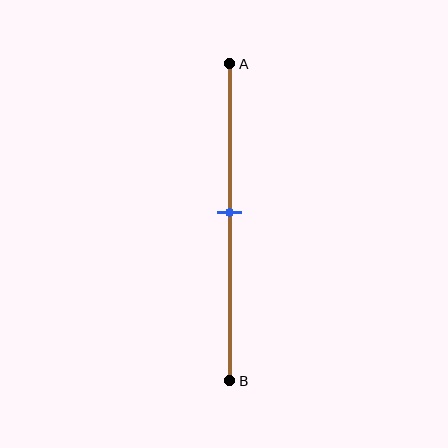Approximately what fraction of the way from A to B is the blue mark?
The blue mark is approximately 45% of the way from A to B.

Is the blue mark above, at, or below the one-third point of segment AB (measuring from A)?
The blue mark is below the one-third point of segment AB.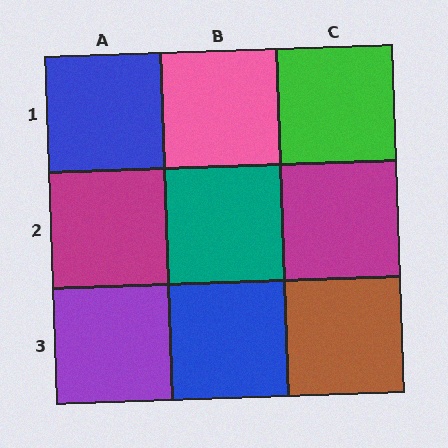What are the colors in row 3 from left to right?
Purple, blue, brown.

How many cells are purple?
1 cell is purple.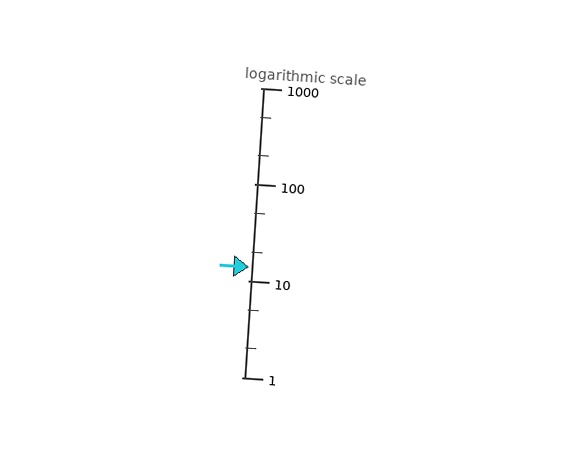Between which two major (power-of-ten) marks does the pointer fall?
The pointer is between 10 and 100.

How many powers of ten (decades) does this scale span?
The scale spans 3 decades, from 1 to 1000.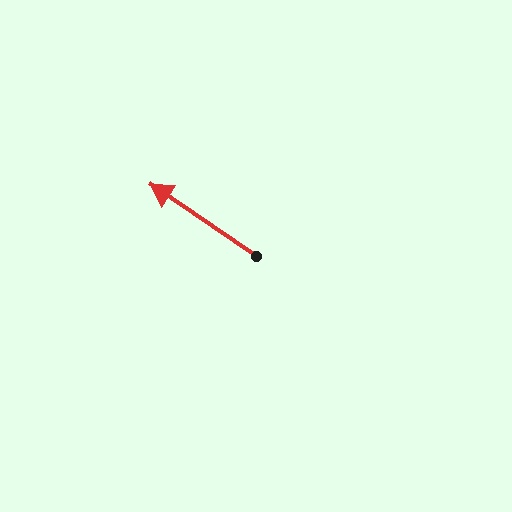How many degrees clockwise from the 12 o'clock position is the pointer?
Approximately 304 degrees.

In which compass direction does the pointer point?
Northwest.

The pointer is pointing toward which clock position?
Roughly 10 o'clock.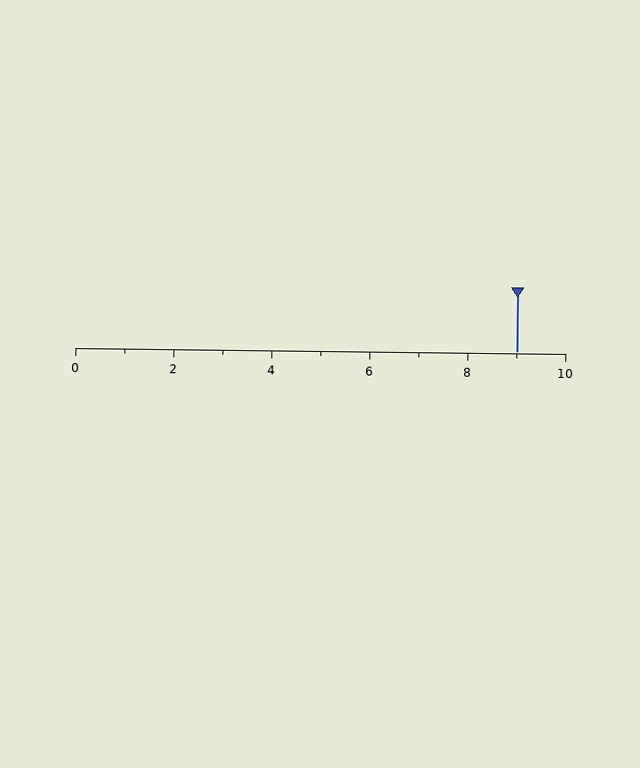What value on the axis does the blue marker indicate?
The marker indicates approximately 9.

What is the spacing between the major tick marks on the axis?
The major ticks are spaced 2 apart.